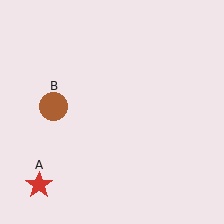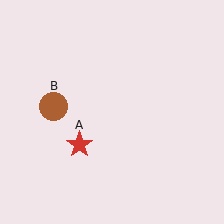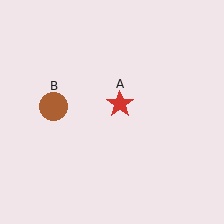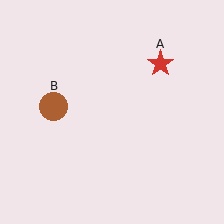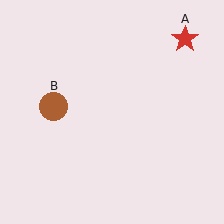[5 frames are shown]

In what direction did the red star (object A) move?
The red star (object A) moved up and to the right.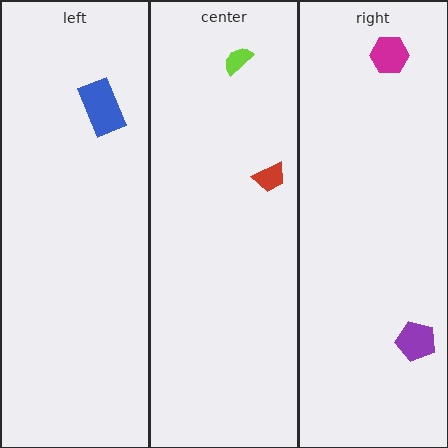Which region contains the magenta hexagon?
The right region.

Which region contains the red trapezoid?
The center region.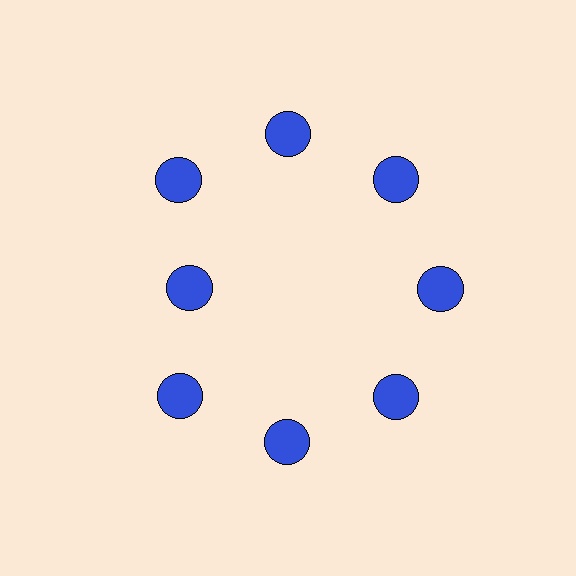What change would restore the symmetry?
The symmetry would be restored by moving it outward, back onto the ring so that all 8 circles sit at equal angles and equal distance from the center.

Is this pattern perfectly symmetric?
No. The 8 blue circles are arranged in a ring, but one element near the 9 o'clock position is pulled inward toward the center, breaking the 8-fold rotational symmetry.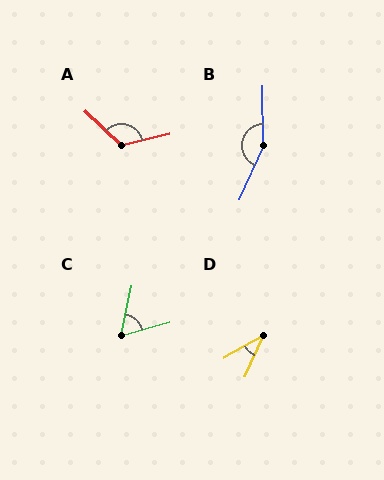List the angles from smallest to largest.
D (37°), C (62°), A (123°), B (155°).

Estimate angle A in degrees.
Approximately 123 degrees.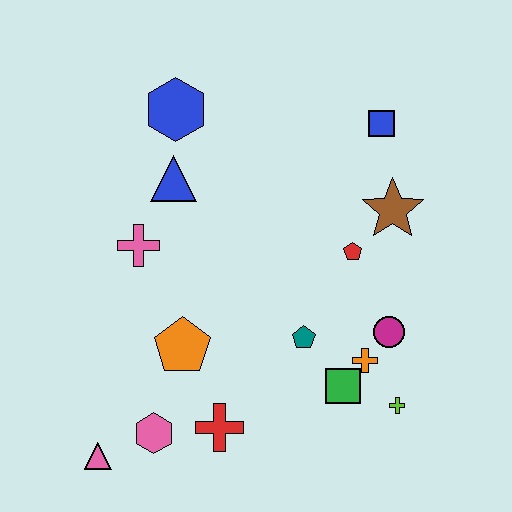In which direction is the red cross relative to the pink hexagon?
The red cross is to the right of the pink hexagon.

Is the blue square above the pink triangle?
Yes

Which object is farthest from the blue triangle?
The lime cross is farthest from the blue triangle.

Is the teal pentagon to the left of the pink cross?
No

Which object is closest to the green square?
The orange cross is closest to the green square.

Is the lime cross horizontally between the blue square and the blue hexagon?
No